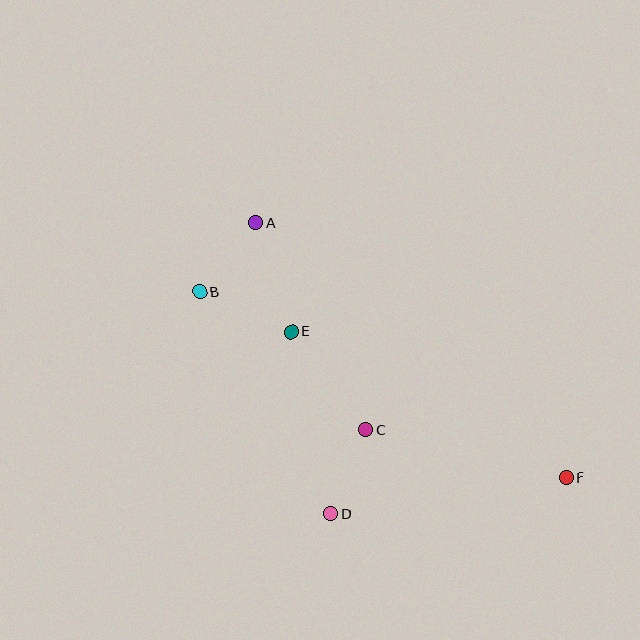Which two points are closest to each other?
Points A and B are closest to each other.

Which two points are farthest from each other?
Points B and F are farthest from each other.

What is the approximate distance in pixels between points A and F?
The distance between A and F is approximately 401 pixels.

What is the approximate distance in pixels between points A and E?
The distance between A and E is approximately 115 pixels.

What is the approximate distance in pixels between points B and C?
The distance between B and C is approximately 216 pixels.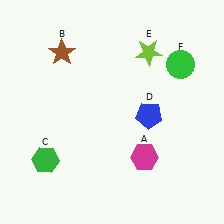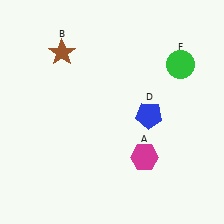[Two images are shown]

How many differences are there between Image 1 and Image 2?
There are 2 differences between the two images.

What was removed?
The lime star (E), the green hexagon (C) were removed in Image 2.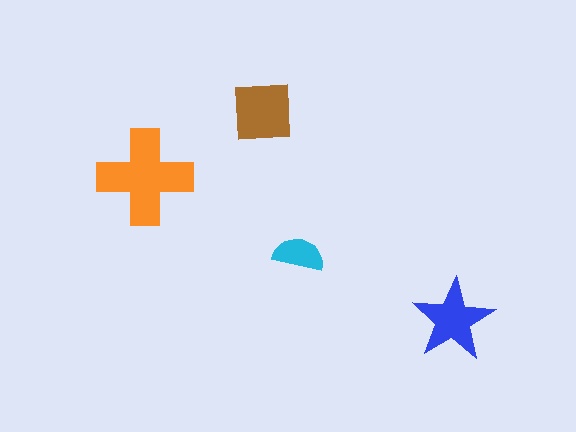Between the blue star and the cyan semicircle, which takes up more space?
The blue star.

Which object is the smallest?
The cyan semicircle.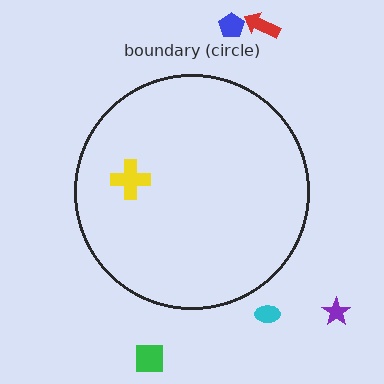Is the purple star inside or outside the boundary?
Outside.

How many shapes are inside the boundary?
1 inside, 5 outside.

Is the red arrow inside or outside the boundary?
Outside.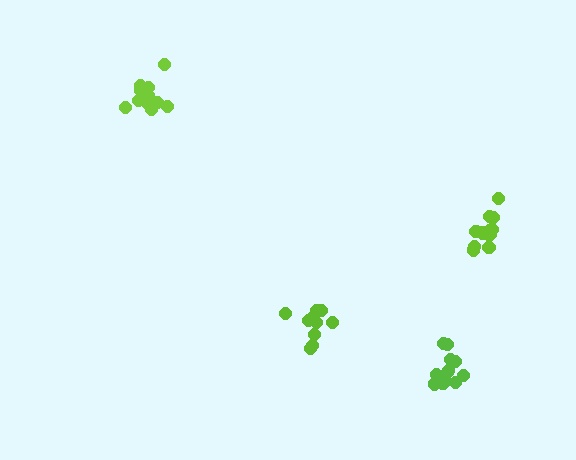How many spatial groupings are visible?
There are 4 spatial groupings.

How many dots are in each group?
Group 1: 11 dots, Group 2: 12 dots, Group 3: 10 dots, Group 4: 13 dots (46 total).